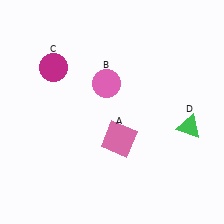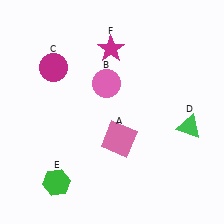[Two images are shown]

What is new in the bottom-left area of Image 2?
A green hexagon (E) was added in the bottom-left area of Image 2.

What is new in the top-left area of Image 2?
A magenta star (F) was added in the top-left area of Image 2.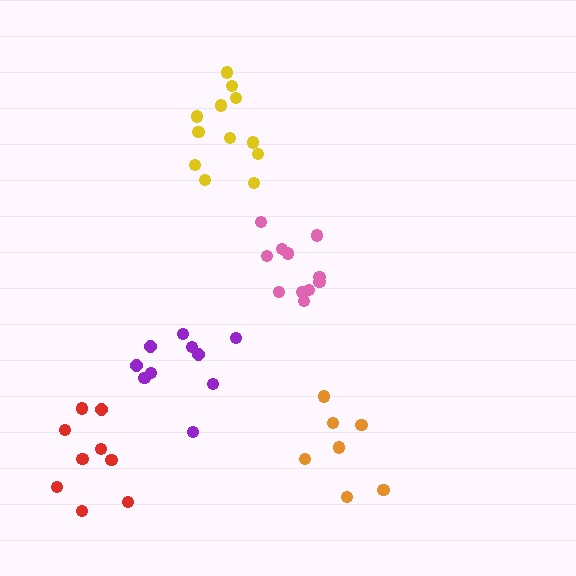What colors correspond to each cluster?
The clusters are colored: purple, pink, orange, yellow, red.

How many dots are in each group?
Group 1: 10 dots, Group 2: 11 dots, Group 3: 7 dots, Group 4: 12 dots, Group 5: 9 dots (49 total).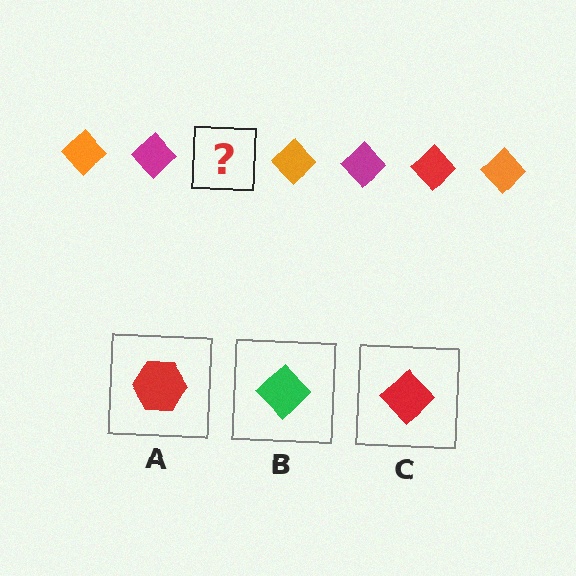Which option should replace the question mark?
Option C.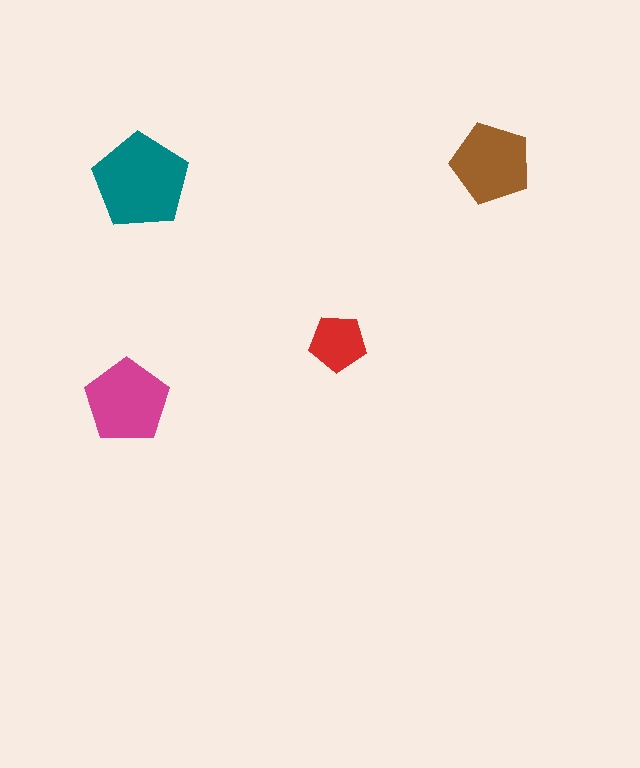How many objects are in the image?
There are 4 objects in the image.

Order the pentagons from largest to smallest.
the teal one, the magenta one, the brown one, the red one.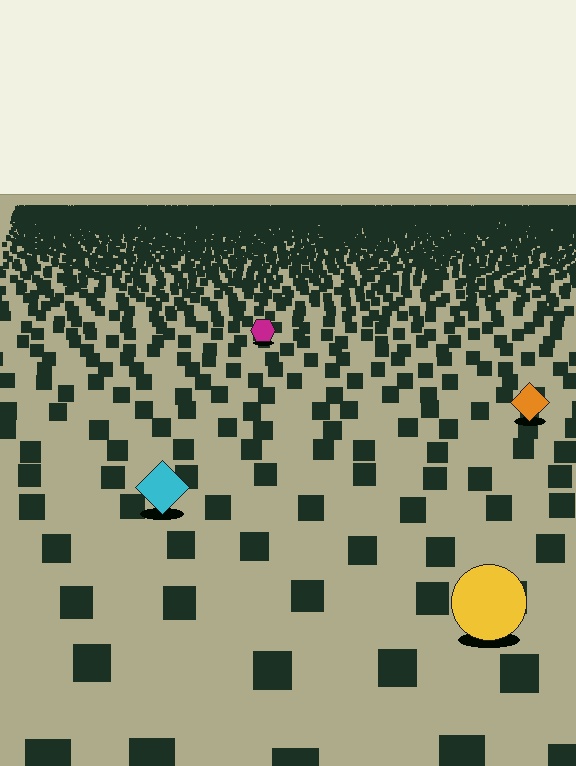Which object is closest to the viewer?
The yellow circle is closest. The texture marks near it are larger and more spread out.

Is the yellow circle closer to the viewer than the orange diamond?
Yes. The yellow circle is closer — you can tell from the texture gradient: the ground texture is coarser near it.